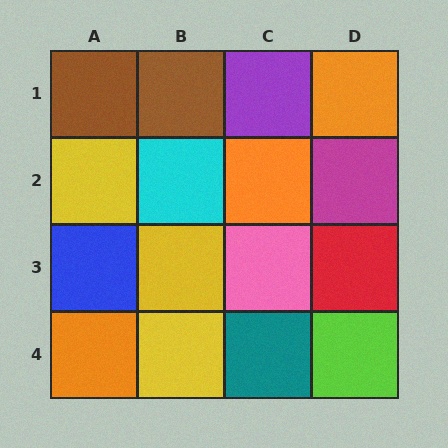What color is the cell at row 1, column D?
Orange.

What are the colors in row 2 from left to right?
Yellow, cyan, orange, magenta.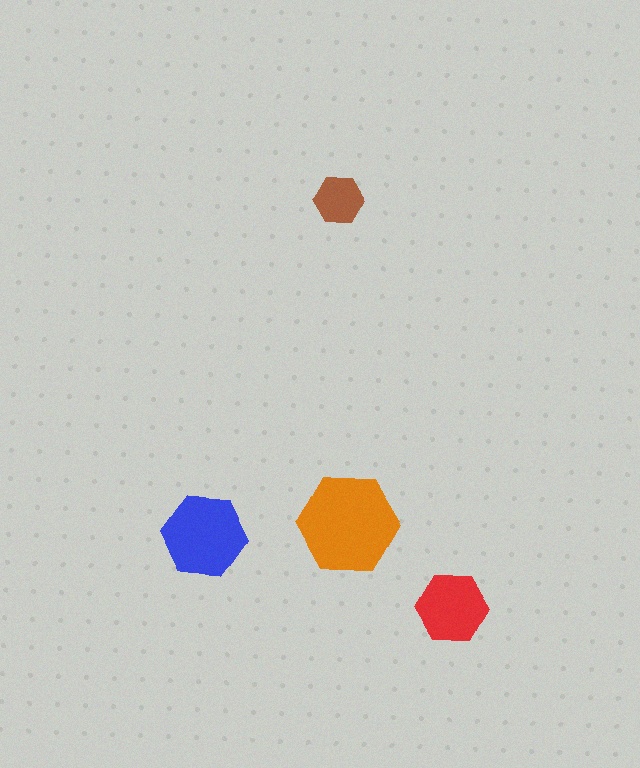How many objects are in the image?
There are 4 objects in the image.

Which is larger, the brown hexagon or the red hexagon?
The red one.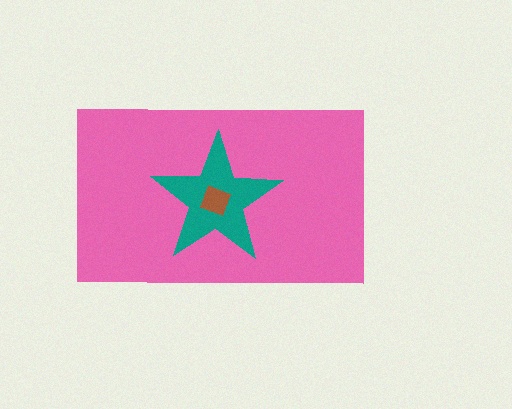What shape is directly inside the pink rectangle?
The teal star.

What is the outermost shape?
The pink rectangle.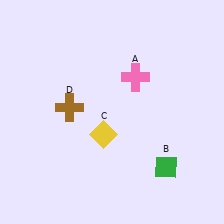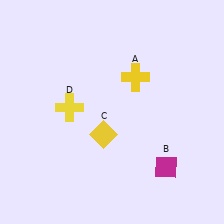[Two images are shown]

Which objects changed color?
A changed from pink to yellow. B changed from green to magenta. D changed from brown to yellow.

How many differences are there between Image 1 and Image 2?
There are 3 differences between the two images.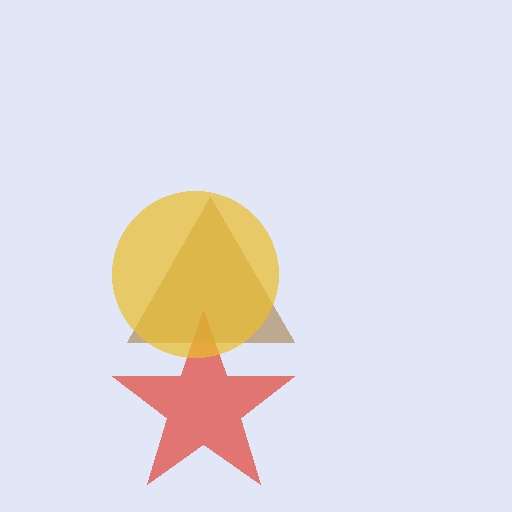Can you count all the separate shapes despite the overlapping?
Yes, there are 3 separate shapes.